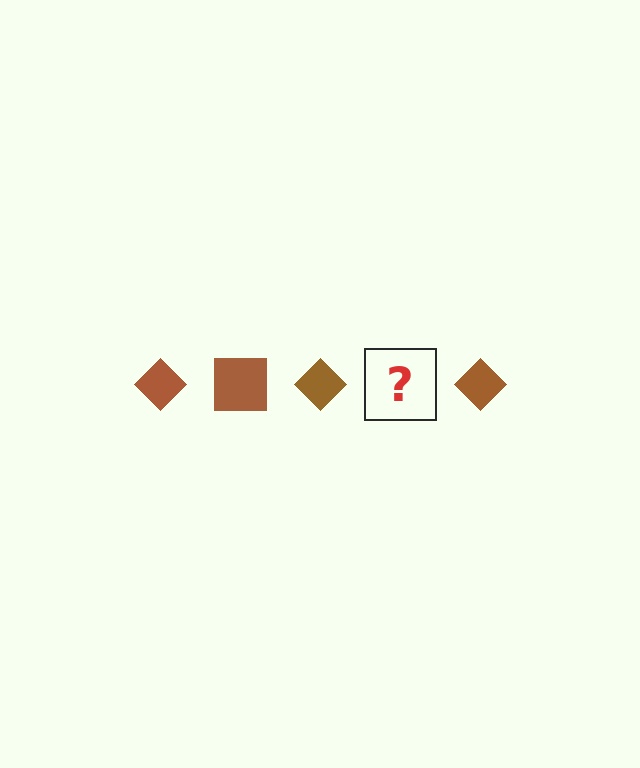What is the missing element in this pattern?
The missing element is a brown square.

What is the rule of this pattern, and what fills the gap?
The rule is that the pattern cycles through diamond, square shapes in brown. The gap should be filled with a brown square.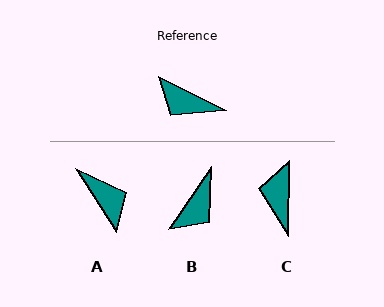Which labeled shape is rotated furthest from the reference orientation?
A, about 150 degrees away.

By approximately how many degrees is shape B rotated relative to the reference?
Approximately 83 degrees counter-clockwise.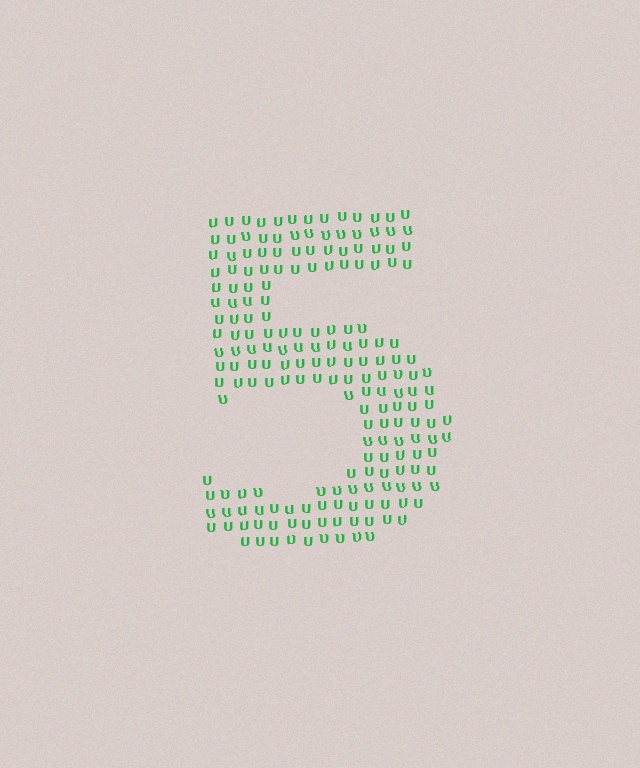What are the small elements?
The small elements are letter U's.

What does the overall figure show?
The overall figure shows the digit 5.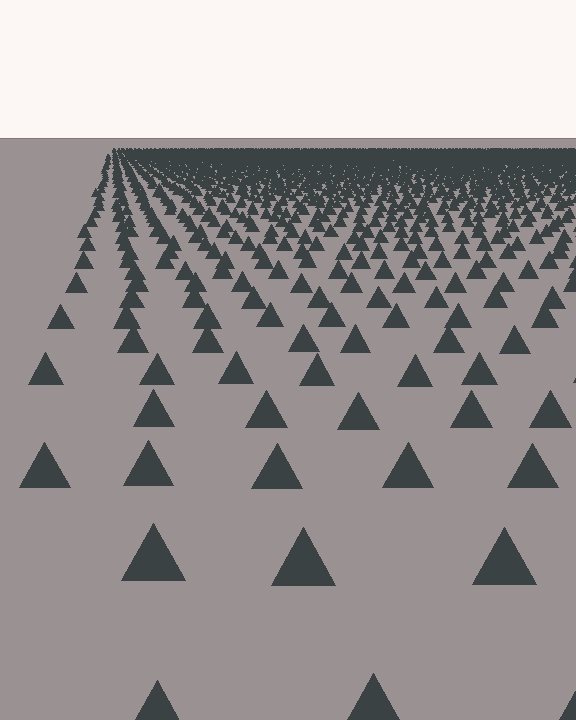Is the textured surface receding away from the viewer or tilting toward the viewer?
The surface is receding away from the viewer. Texture elements get smaller and denser toward the top.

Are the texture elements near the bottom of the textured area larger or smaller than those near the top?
Larger. Near the bottom, elements are closer to the viewer and appear at a bigger on-screen size.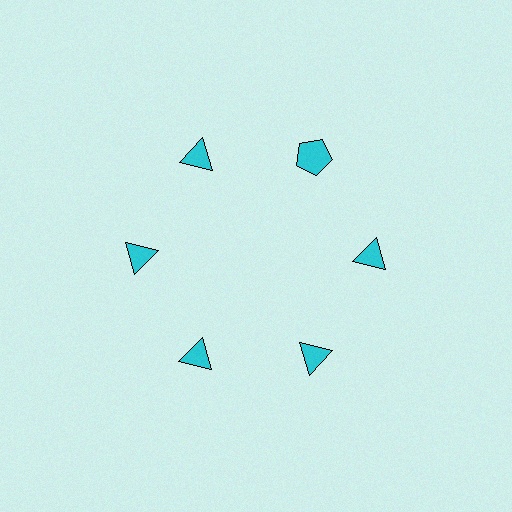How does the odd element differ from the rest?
It has a different shape: pentagon instead of triangle.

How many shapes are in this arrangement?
There are 6 shapes arranged in a ring pattern.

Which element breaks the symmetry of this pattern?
The cyan pentagon at roughly the 1 o'clock position breaks the symmetry. All other shapes are cyan triangles.